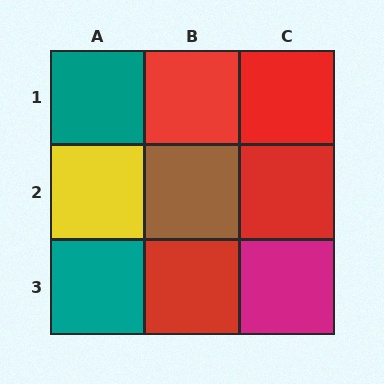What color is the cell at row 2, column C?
Red.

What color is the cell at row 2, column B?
Brown.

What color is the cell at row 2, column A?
Yellow.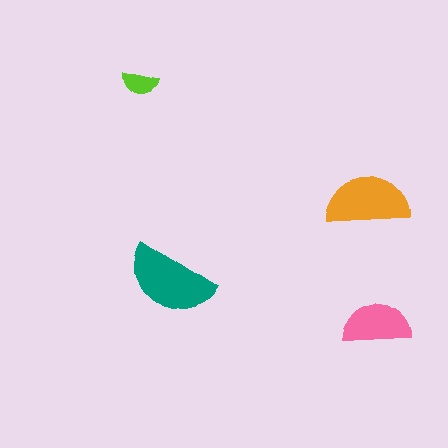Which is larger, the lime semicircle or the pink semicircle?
The pink one.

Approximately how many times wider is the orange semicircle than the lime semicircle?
About 2.5 times wider.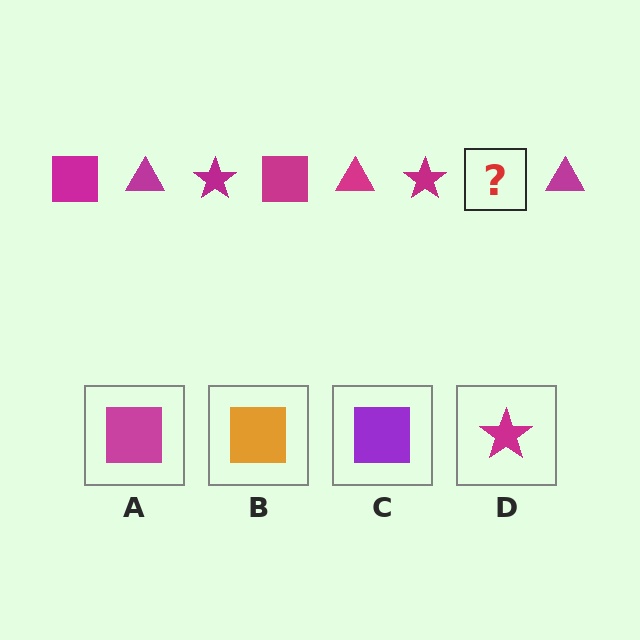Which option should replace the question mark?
Option A.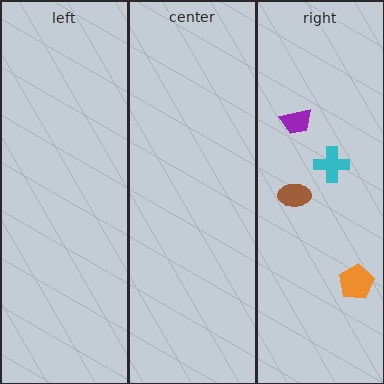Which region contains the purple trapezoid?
The right region.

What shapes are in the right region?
The purple trapezoid, the orange pentagon, the brown ellipse, the cyan cross.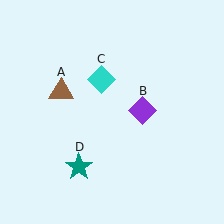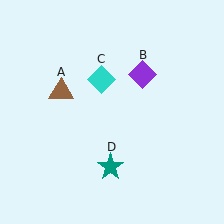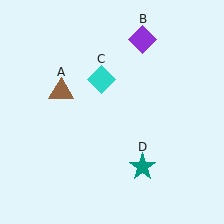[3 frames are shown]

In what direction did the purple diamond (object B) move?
The purple diamond (object B) moved up.